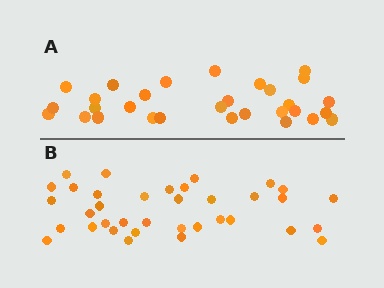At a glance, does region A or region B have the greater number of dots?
Region B (the bottom region) has more dots.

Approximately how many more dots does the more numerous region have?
Region B has about 6 more dots than region A.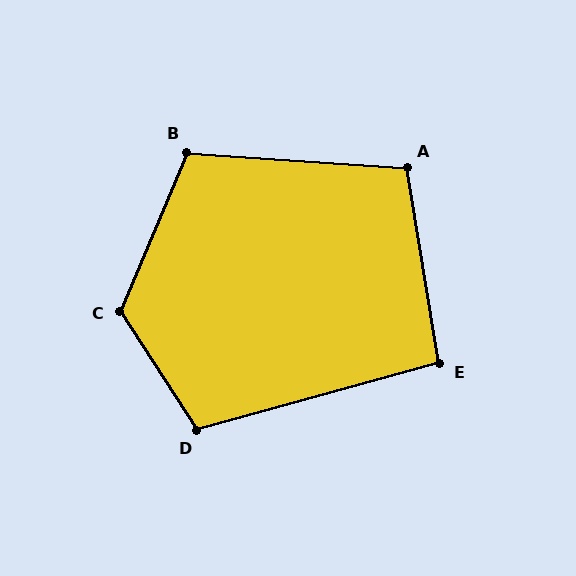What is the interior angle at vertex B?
Approximately 109 degrees (obtuse).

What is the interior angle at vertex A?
Approximately 103 degrees (obtuse).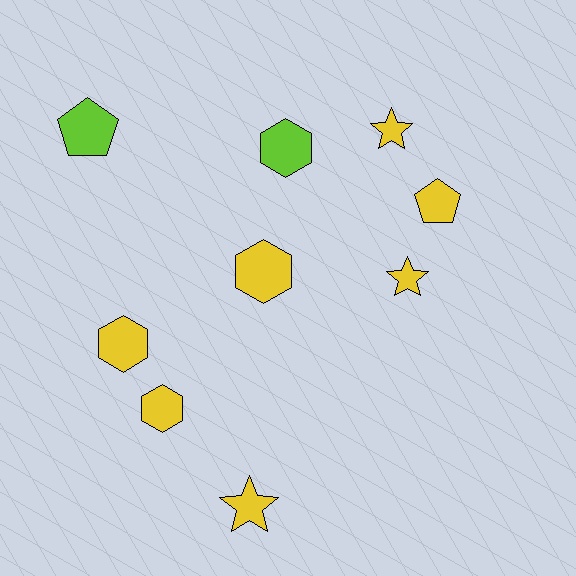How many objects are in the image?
There are 9 objects.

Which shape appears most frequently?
Hexagon, with 4 objects.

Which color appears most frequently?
Yellow, with 7 objects.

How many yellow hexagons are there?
There are 3 yellow hexagons.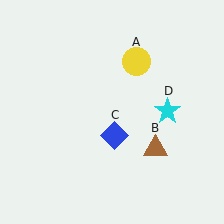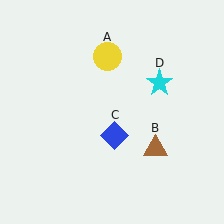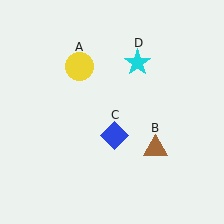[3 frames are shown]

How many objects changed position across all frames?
2 objects changed position: yellow circle (object A), cyan star (object D).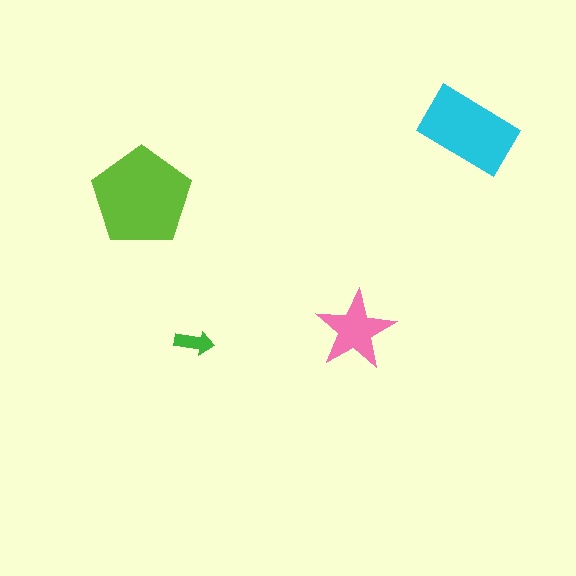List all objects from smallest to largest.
The green arrow, the pink star, the cyan rectangle, the lime pentagon.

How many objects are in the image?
There are 4 objects in the image.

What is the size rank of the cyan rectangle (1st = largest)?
2nd.